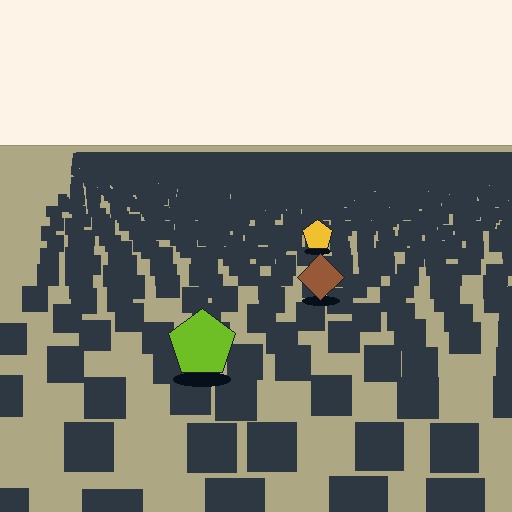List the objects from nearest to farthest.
From nearest to farthest: the lime pentagon, the brown diamond, the yellow pentagon.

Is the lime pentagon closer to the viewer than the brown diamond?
Yes. The lime pentagon is closer — you can tell from the texture gradient: the ground texture is coarser near it.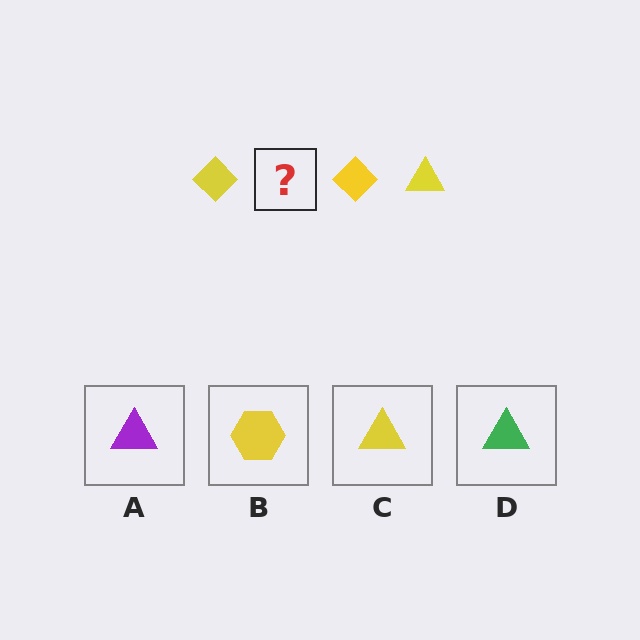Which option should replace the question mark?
Option C.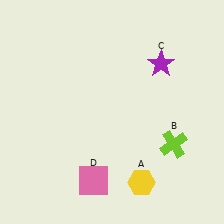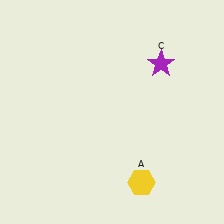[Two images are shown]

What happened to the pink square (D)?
The pink square (D) was removed in Image 2. It was in the bottom-left area of Image 1.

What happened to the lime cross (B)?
The lime cross (B) was removed in Image 2. It was in the bottom-right area of Image 1.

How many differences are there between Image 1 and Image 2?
There are 2 differences between the two images.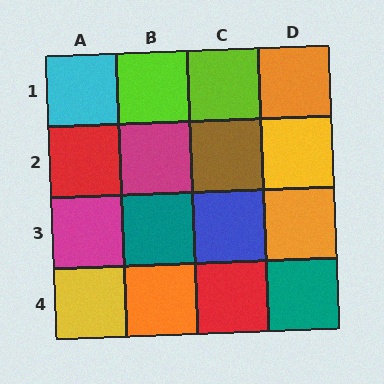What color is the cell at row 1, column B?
Lime.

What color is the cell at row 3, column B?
Teal.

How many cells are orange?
3 cells are orange.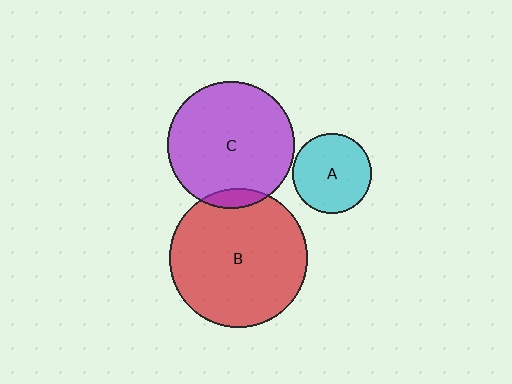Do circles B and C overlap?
Yes.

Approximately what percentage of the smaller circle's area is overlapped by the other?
Approximately 5%.